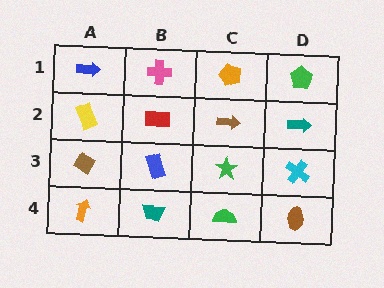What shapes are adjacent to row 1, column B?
A red rectangle (row 2, column B), a blue arrow (row 1, column A), an orange pentagon (row 1, column C).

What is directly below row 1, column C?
A brown arrow.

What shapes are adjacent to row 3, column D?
A teal arrow (row 2, column D), a brown ellipse (row 4, column D), a green star (row 3, column C).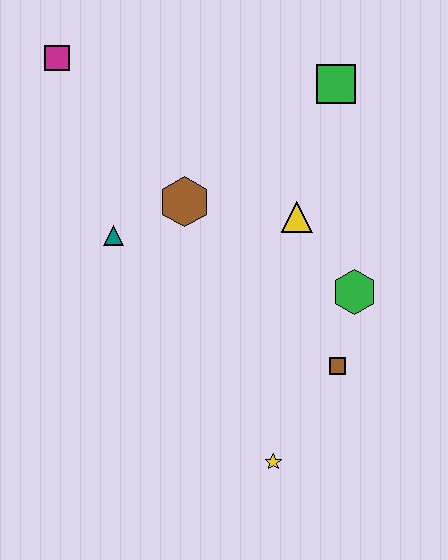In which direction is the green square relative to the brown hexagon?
The green square is to the right of the brown hexagon.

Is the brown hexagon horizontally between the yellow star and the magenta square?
Yes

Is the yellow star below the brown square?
Yes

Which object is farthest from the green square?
The yellow star is farthest from the green square.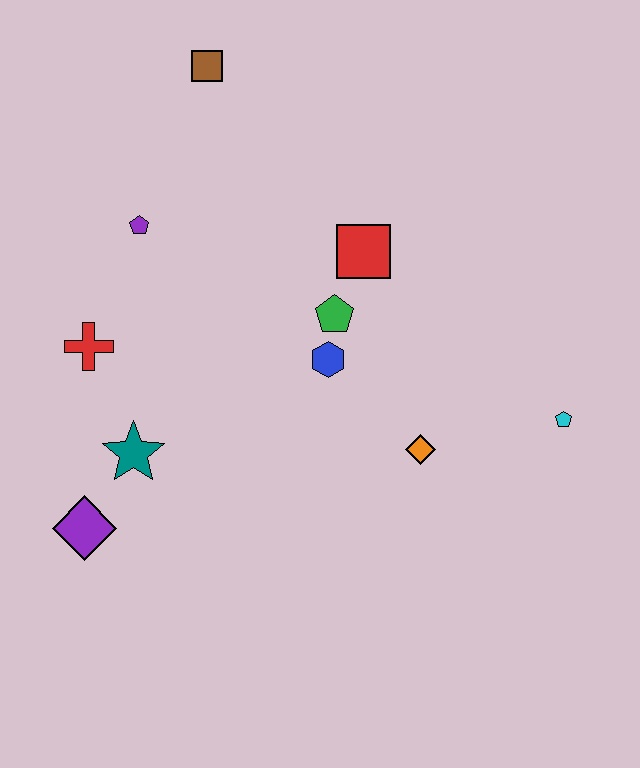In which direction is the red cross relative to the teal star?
The red cross is above the teal star.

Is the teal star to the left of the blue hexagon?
Yes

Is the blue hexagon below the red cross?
Yes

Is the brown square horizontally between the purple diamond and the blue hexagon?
Yes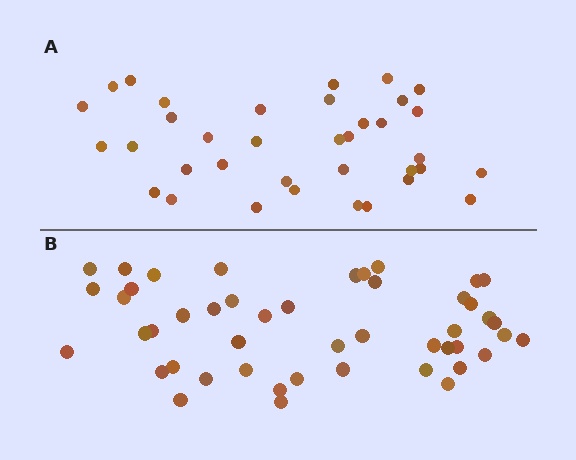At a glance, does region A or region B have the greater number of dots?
Region B (the bottom region) has more dots.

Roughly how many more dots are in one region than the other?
Region B has roughly 12 or so more dots than region A.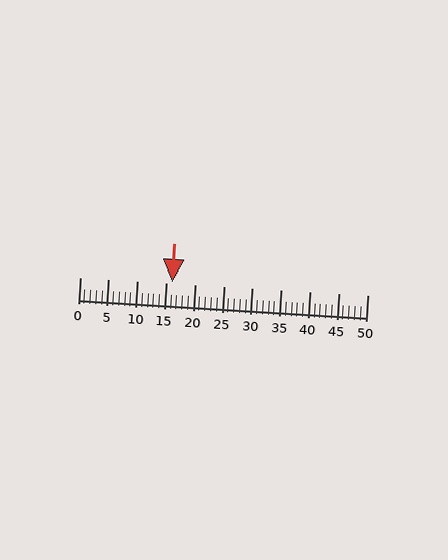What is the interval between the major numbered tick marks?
The major tick marks are spaced 5 units apart.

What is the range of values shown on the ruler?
The ruler shows values from 0 to 50.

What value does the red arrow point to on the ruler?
The red arrow points to approximately 16.